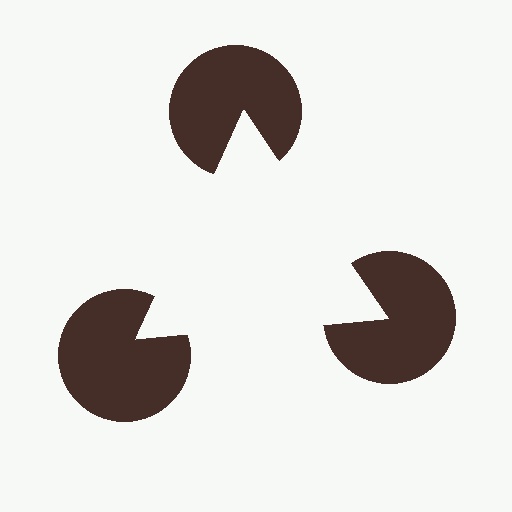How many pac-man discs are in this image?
There are 3 — one at each vertex of the illusory triangle.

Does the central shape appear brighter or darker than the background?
It typically appears slightly brighter than the background, even though no actual brightness change is drawn.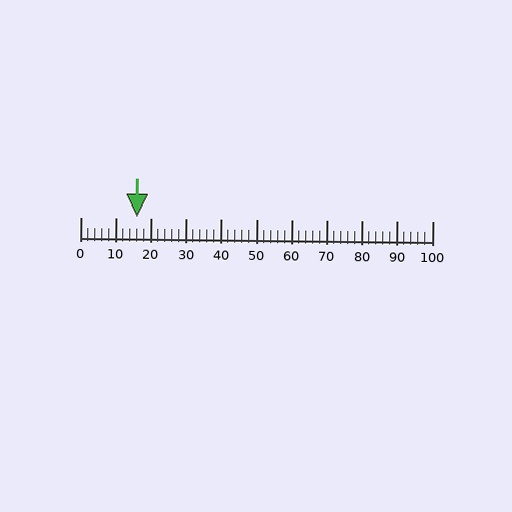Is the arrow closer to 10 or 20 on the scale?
The arrow is closer to 20.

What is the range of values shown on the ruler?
The ruler shows values from 0 to 100.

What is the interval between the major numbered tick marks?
The major tick marks are spaced 10 units apart.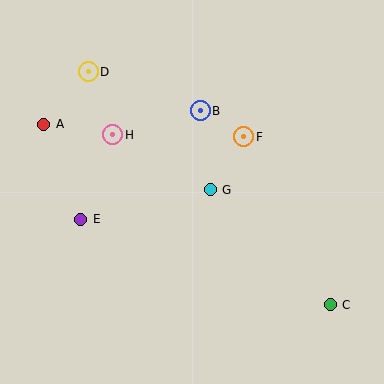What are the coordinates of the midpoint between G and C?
The midpoint between G and C is at (270, 247).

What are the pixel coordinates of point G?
Point G is at (210, 190).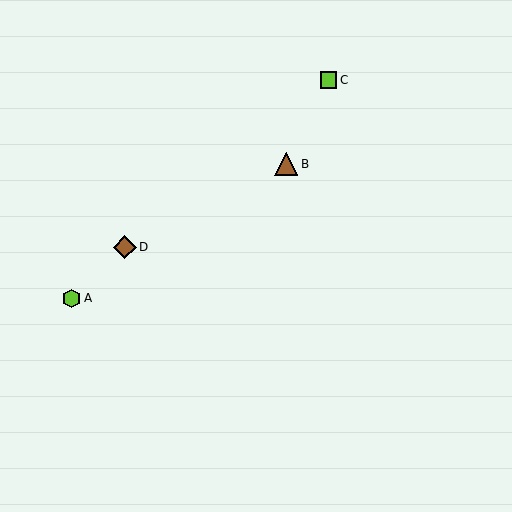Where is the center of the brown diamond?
The center of the brown diamond is at (125, 247).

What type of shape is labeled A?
Shape A is a lime hexagon.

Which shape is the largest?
The brown triangle (labeled B) is the largest.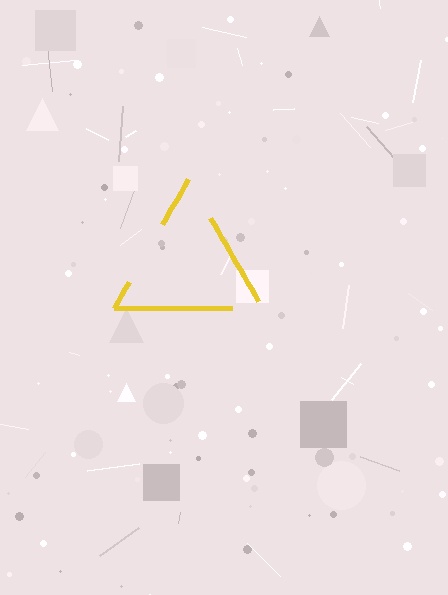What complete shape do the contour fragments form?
The contour fragments form a triangle.